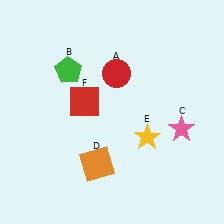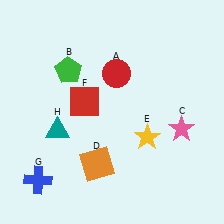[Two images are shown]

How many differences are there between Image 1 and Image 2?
There are 2 differences between the two images.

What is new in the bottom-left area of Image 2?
A teal triangle (H) was added in the bottom-left area of Image 2.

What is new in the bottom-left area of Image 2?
A blue cross (G) was added in the bottom-left area of Image 2.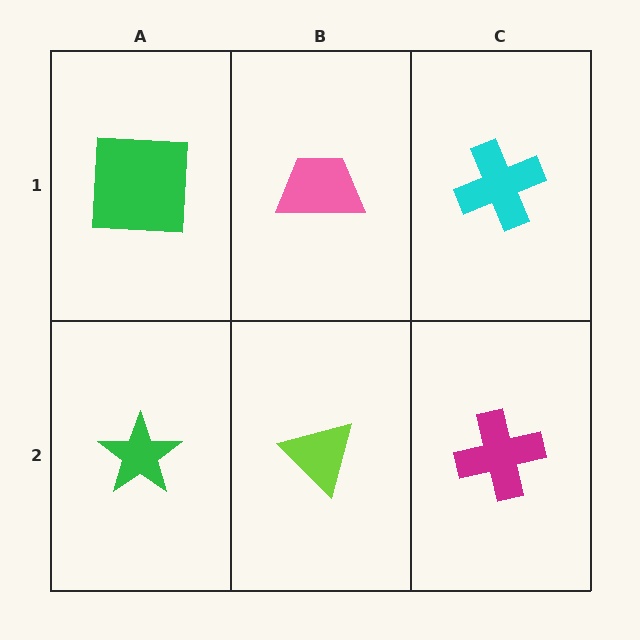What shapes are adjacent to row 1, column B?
A lime triangle (row 2, column B), a green square (row 1, column A), a cyan cross (row 1, column C).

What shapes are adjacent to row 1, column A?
A green star (row 2, column A), a pink trapezoid (row 1, column B).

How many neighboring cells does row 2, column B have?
3.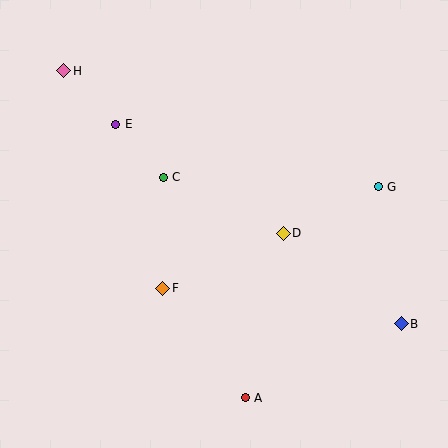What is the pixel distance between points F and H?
The distance between F and H is 239 pixels.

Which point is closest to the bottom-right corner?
Point B is closest to the bottom-right corner.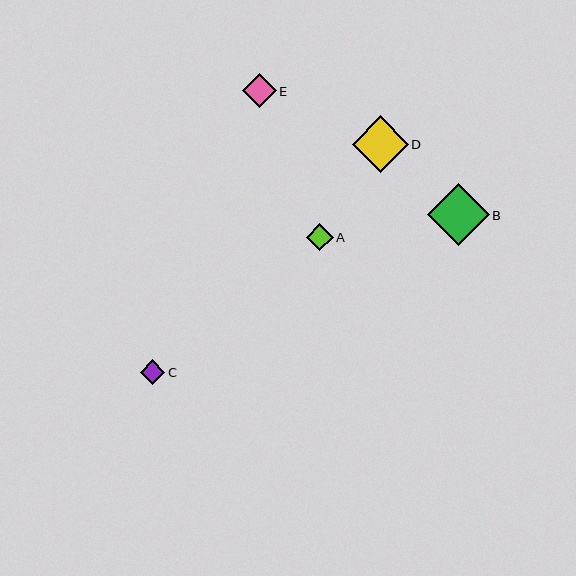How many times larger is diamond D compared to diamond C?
Diamond D is approximately 2.3 times the size of diamond C.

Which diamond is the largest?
Diamond B is the largest with a size of approximately 62 pixels.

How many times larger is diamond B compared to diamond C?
Diamond B is approximately 2.5 times the size of diamond C.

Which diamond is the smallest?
Diamond C is the smallest with a size of approximately 25 pixels.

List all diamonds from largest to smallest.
From largest to smallest: B, D, E, A, C.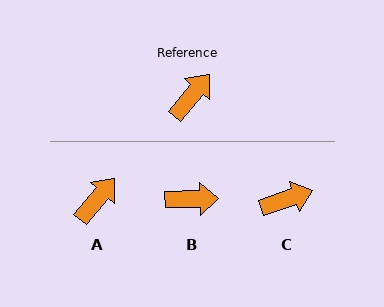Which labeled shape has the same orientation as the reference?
A.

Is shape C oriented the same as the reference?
No, it is off by about 31 degrees.